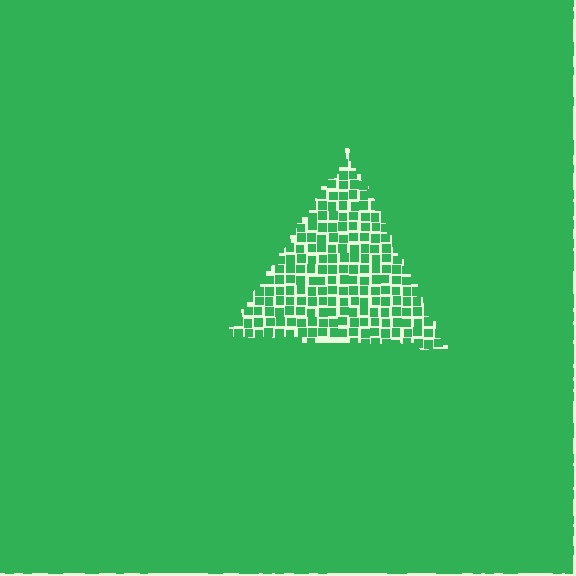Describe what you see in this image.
The image contains small green elements arranged at two different densities. A triangle-shaped region is visible where the elements are less densely packed than the surrounding area.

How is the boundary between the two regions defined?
The boundary is defined by a change in element density (approximately 2.9x ratio). All elements are the same color, size, and shape.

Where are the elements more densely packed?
The elements are more densely packed outside the triangle boundary.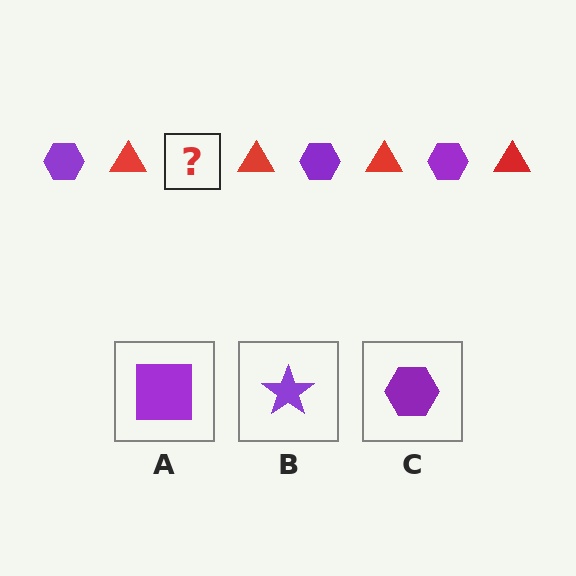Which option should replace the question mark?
Option C.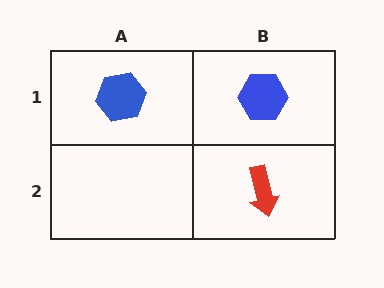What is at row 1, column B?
A blue hexagon.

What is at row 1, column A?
A blue hexagon.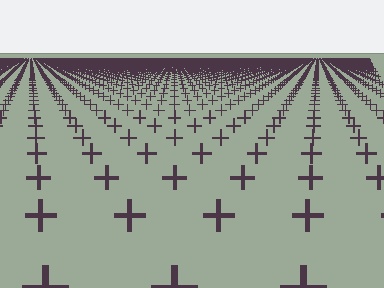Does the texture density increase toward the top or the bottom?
Density increases toward the top.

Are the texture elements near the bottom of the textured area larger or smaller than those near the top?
Larger. Near the bottom, elements are closer to the viewer and appear at a bigger on-screen size.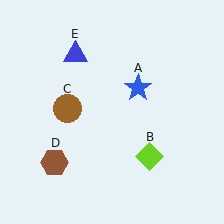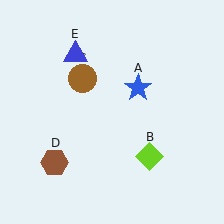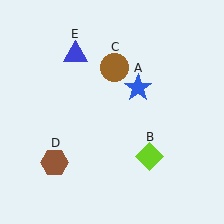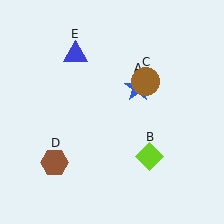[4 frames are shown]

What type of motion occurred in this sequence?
The brown circle (object C) rotated clockwise around the center of the scene.